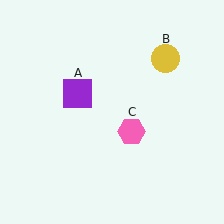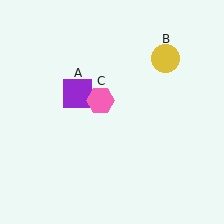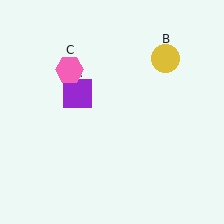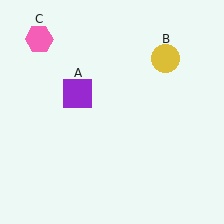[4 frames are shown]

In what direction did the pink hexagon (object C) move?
The pink hexagon (object C) moved up and to the left.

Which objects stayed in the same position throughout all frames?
Purple square (object A) and yellow circle (object B) remained stationary.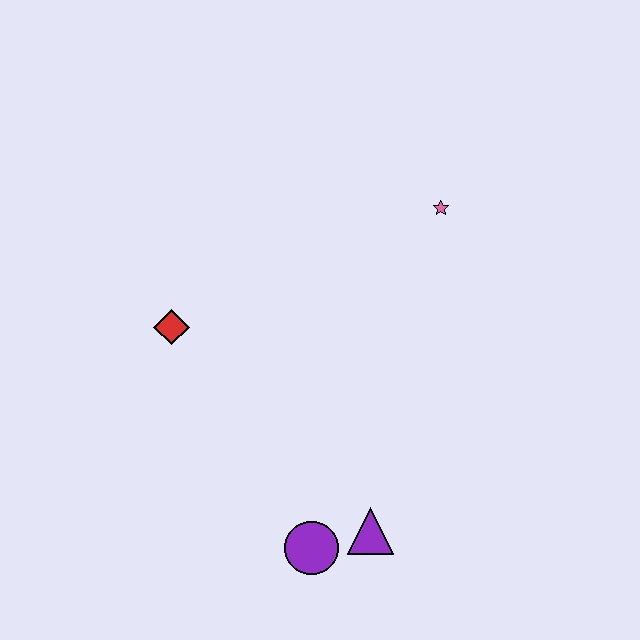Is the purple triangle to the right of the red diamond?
Yes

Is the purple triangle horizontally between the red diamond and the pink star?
Yes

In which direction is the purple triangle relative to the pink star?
The purple triangle is below the pink star.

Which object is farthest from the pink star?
The purple circle is farthest from the pink star.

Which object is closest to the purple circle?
The purple triangle is closest to the purple circle.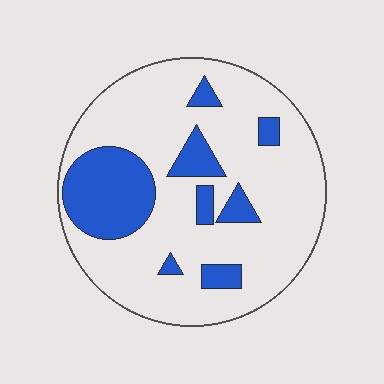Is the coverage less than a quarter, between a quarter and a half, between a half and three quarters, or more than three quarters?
Less than a quarter.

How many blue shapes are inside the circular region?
8.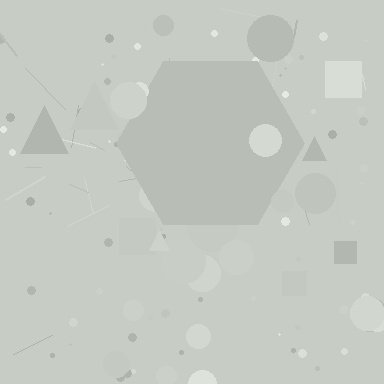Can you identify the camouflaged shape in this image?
The camouflaged shape is a hexagon.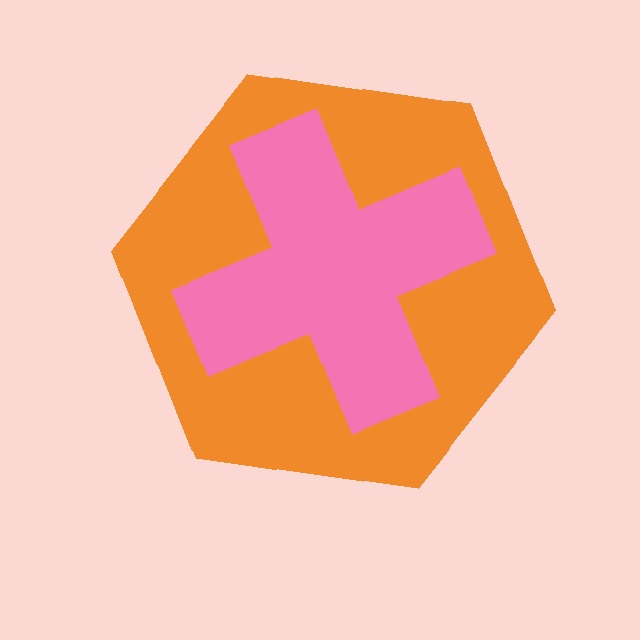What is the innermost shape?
The pink cross.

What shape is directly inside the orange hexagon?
The pink cross.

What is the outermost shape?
The orange hexagon.